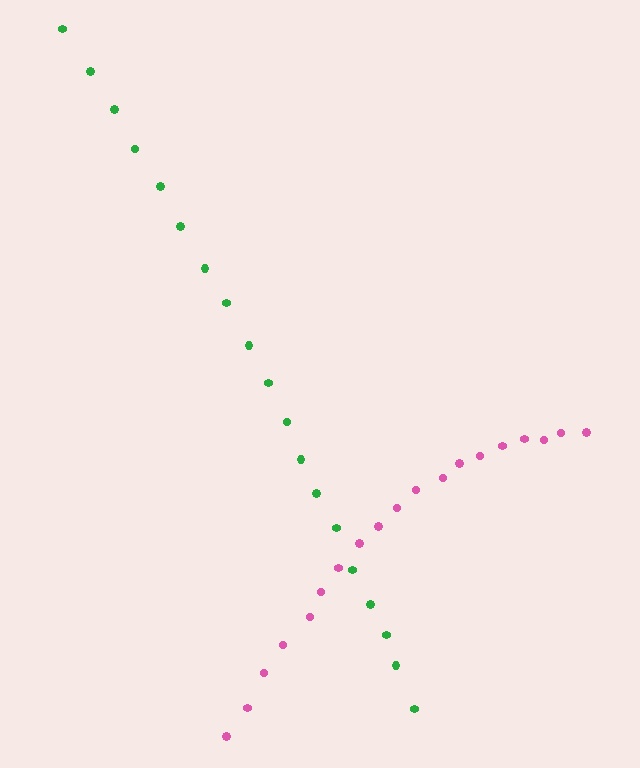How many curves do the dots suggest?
There are 2 distinct paths.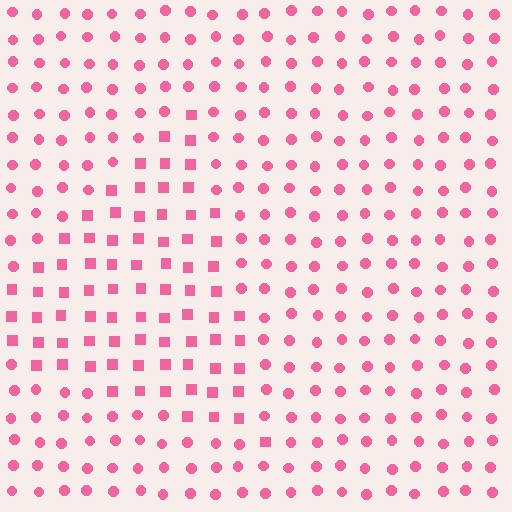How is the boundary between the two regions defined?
The boundary is defined by a change in element shape: squares inside vs. circles outside. All elements share the same color and spacing.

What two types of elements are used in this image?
The image uses squares inside the triangle region and circles outside it.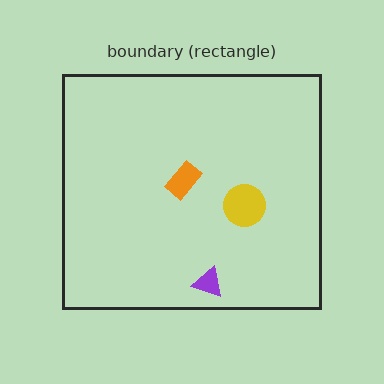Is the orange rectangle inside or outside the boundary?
Inside.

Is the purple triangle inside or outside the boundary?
Inside.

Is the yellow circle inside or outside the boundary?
Inside.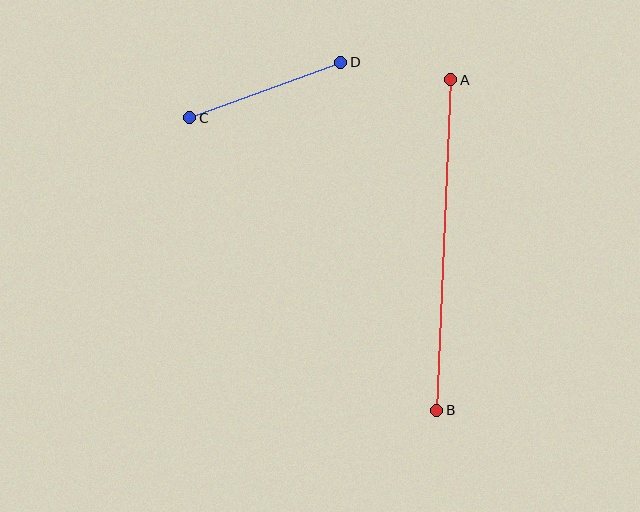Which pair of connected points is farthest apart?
Points A and B are farthest apart.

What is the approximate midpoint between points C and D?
The midpoint is at approximately (265, 90) pixels.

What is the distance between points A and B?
The distance is approximately 331 pixels.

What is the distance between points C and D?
The distance is approximately 161 pixels.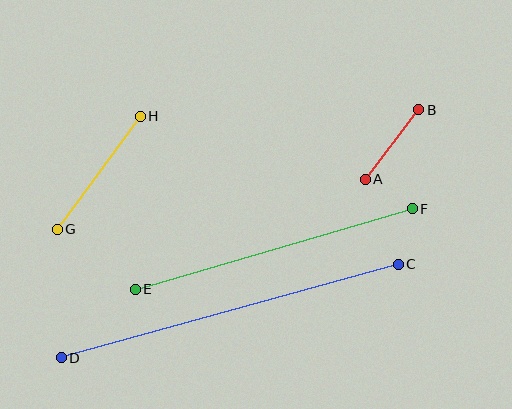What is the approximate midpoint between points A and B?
The midpoint is at approximately (392, 144) pixels.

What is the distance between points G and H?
The distance is approximately 141 pixels.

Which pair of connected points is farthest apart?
Points C and D are farthest apart.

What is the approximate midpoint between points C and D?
The midpoint is at approximately (230, 311) pixels.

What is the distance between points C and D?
The distance is approximately 350 pixels.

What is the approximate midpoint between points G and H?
The midpoint is at approximately (99, 173) pixels.